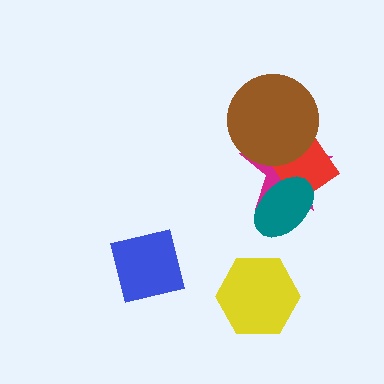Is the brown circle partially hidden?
No, no other shape covers it.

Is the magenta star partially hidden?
Yes, it is partially covered by another shape.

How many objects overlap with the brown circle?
2 objects overlap with the brown circle.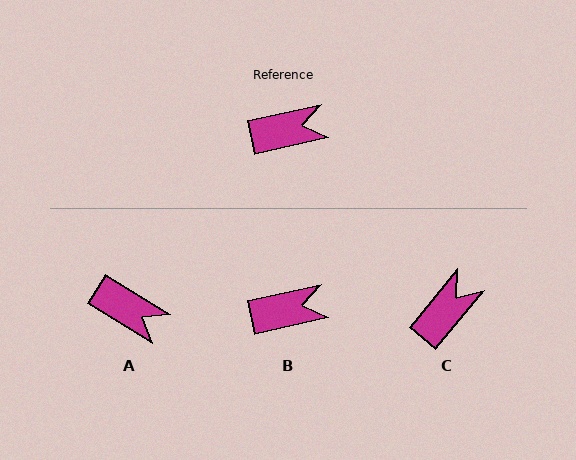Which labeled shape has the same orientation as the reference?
B.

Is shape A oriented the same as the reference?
No, it is off by about 45 degrees.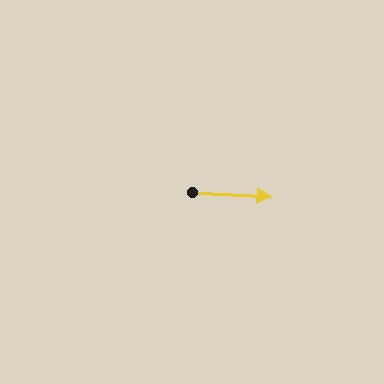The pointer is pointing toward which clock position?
Roughly 3 o'clock.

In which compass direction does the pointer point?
East.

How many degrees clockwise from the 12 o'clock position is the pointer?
Approximately 93 degrees.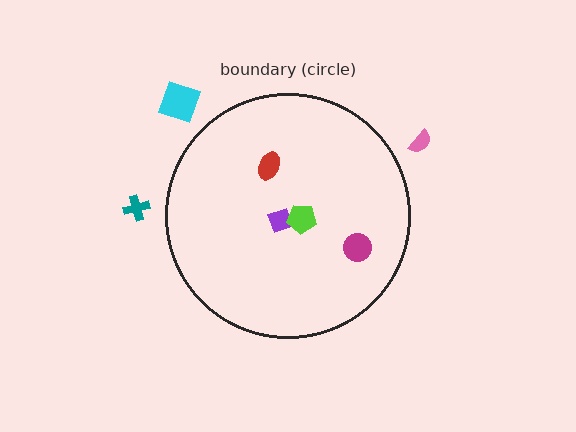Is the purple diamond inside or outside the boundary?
Inside.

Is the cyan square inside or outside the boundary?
Outside.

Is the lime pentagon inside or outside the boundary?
Inside.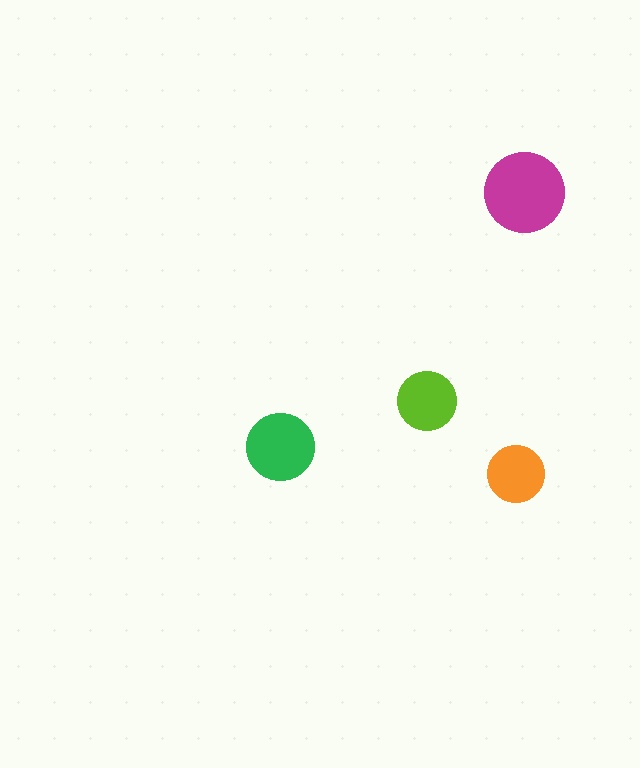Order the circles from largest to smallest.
the magenta one, the green one, the lime one, the orange one.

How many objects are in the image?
There are 4 objects in the image.